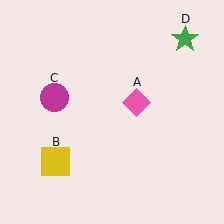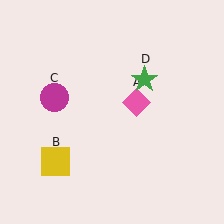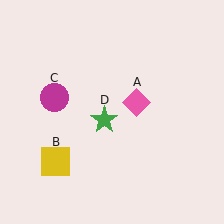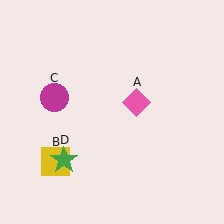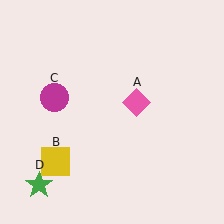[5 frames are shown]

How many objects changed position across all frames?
1 object changed position: green star (object D).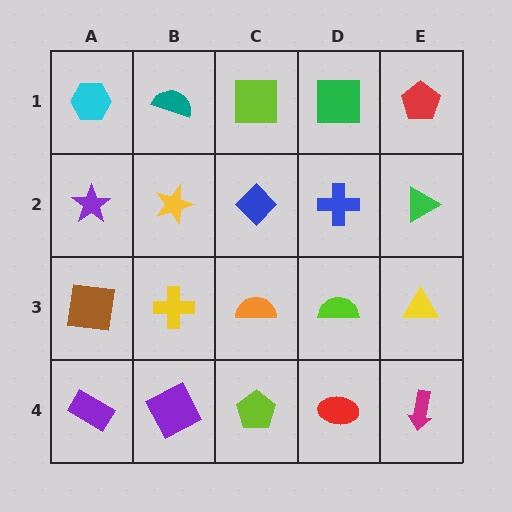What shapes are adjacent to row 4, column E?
A yellow triangle (row 3, column E), a red ellipse (row 4, column D).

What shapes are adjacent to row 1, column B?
A yellow star (row 2, column B), a cyan hexagon (row 1, column A), a lime square (row 1, column C).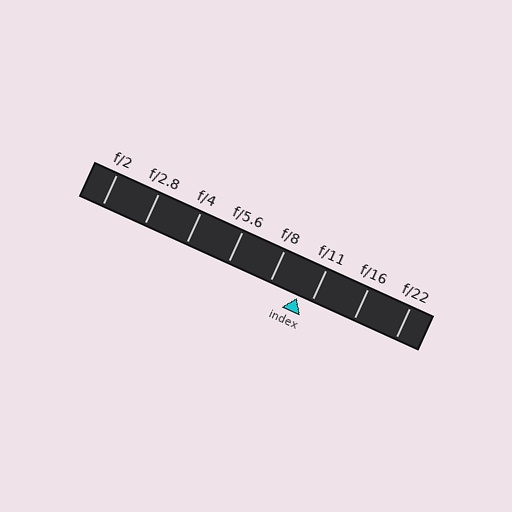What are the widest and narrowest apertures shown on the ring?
The widest aperture shown is f/2 and the narrowest is f/22.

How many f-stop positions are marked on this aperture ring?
There are 8 f-stop positions marked.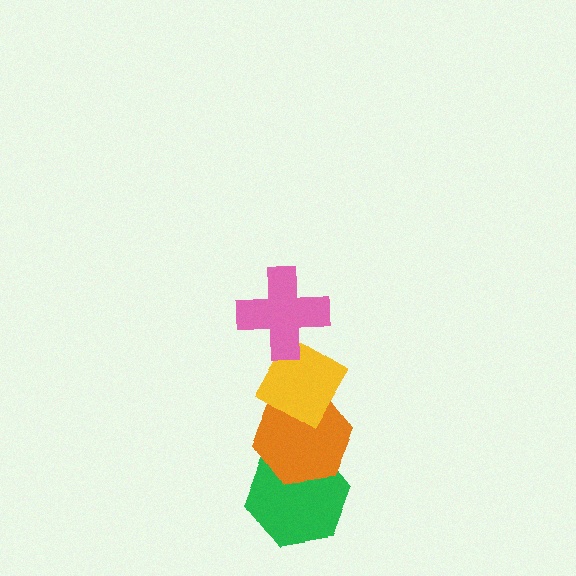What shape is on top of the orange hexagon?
The yellow diamond is on top of the orange hexagon.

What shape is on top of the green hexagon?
The orange hexagon is on top of the green hexagon.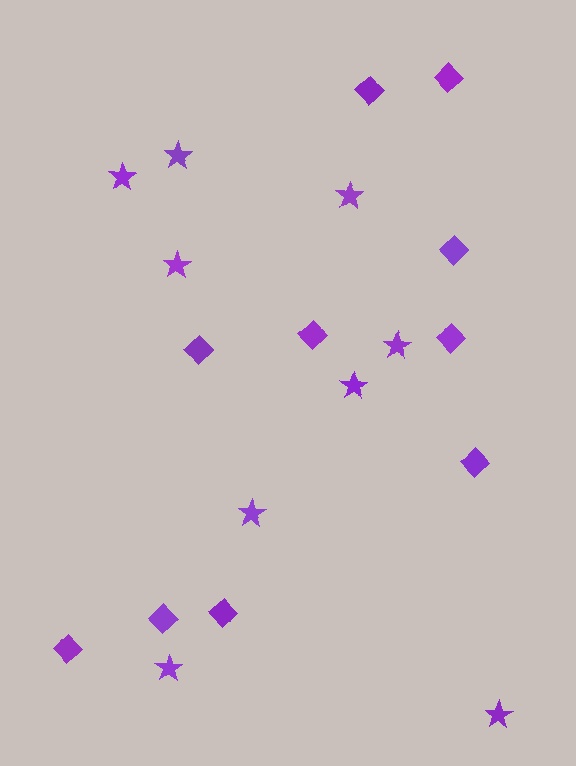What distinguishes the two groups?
There are 2 groups: one group of stars (9) and one group of diamonds (10).